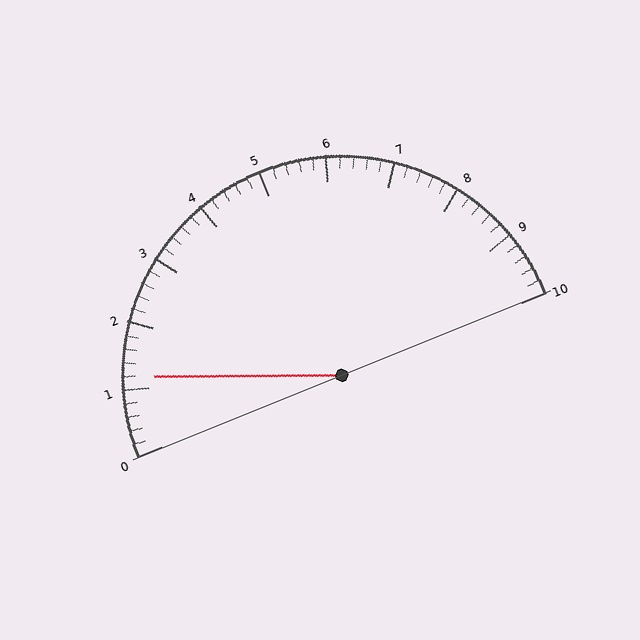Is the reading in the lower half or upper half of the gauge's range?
The reading is in the lower half of the range (0 to 10).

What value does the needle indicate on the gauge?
The needle indicates approximately 1.2.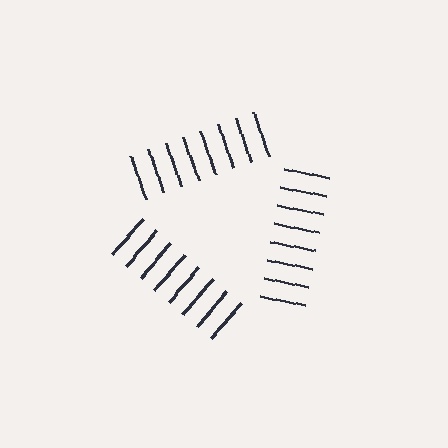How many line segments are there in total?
24 — 8 along each of the 3 edges.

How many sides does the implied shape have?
3 sides — the line-ends trace a triangle.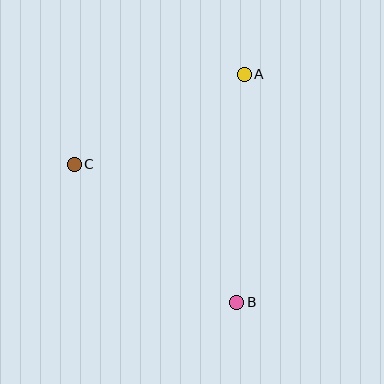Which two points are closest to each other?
Points A and C are closest to each other.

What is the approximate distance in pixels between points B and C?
The distance between B and C is approximately 213 pixels.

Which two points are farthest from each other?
Points A and B are farthest from each other.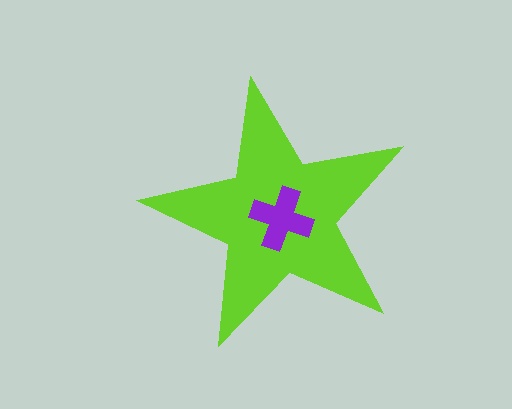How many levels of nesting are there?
2.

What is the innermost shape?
The purple cross.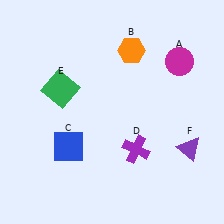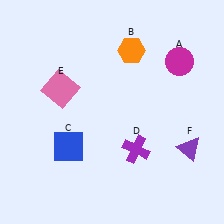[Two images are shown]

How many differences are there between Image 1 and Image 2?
There is 1 difference between the two images.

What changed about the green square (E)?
In Image 1, E is green. In Image 2, it changed to pink.